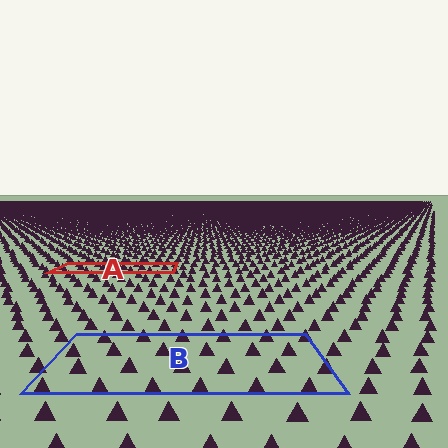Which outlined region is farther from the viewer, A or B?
Region A is farther from the viewer — the texture elements inside it appear smaller and more densely packed.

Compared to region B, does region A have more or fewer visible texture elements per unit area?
Region A has more texture elements per unit area — they are packed more densely because it is farther away.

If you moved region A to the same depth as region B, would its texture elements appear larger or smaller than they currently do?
They would appear larger. At a closer depth, the same texture elements are projected at a bigger on-screen size.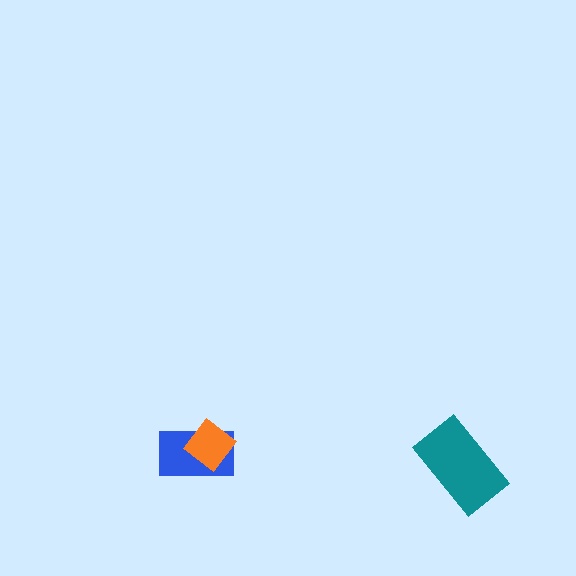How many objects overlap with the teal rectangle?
0 objects overlap with the teal rectangle.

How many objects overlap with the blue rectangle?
1 object overlaps with the blue rectangle.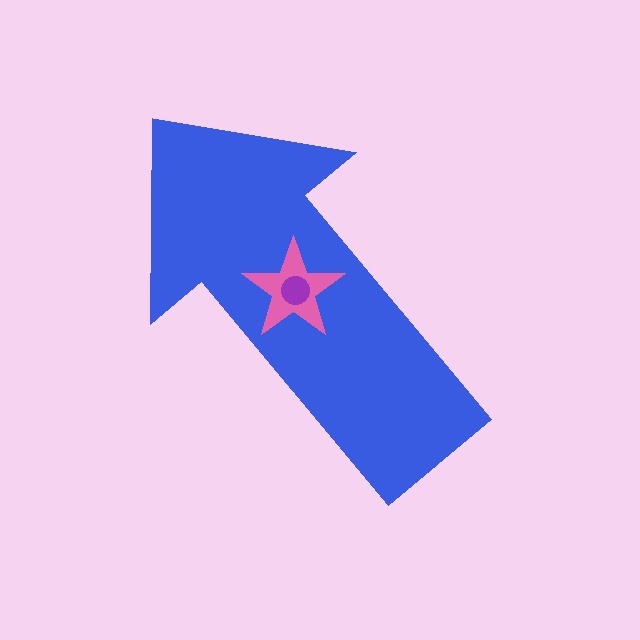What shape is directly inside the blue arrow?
The pink star.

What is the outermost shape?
The blue arrow.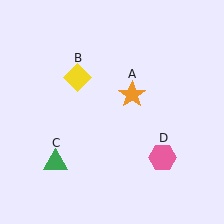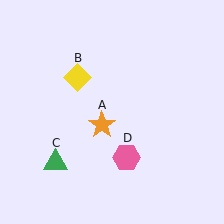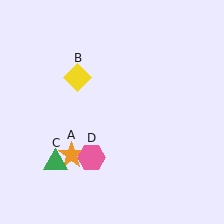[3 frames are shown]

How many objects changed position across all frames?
2 objects changed position: orange star (object A), pink hexagon (object D).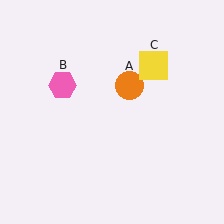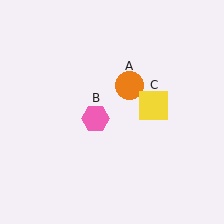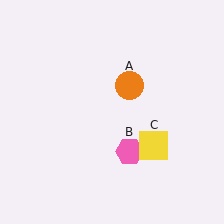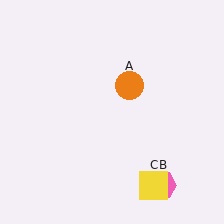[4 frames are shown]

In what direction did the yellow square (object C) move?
The yellow square (object C) moved down.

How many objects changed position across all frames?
2 objects changed position: pink hexagon (object B), yellow square (object C).